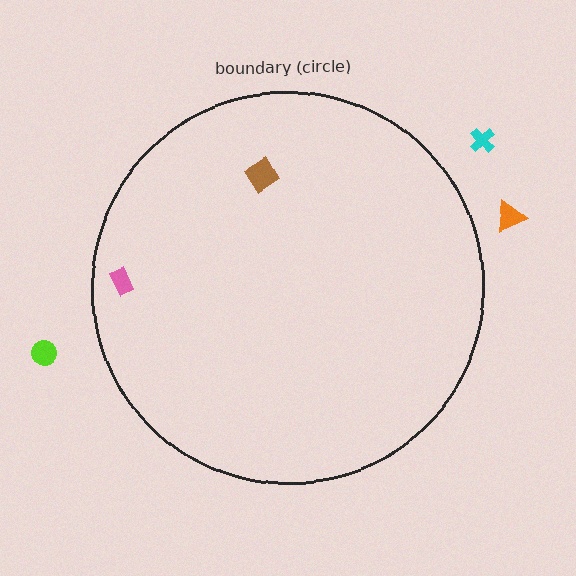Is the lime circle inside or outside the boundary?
Outside.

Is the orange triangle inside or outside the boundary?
Outside.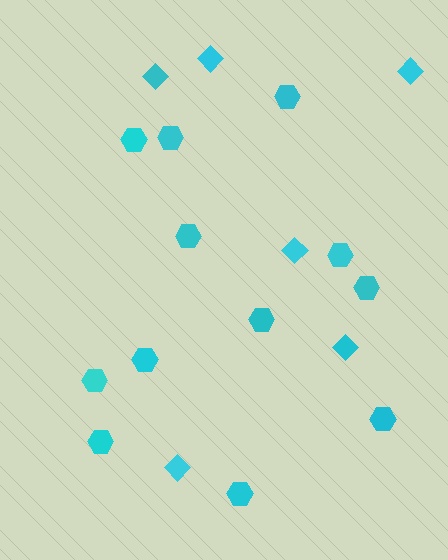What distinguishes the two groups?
There are 2 groups: one group of diamonds (6) and one group of hexagons (12).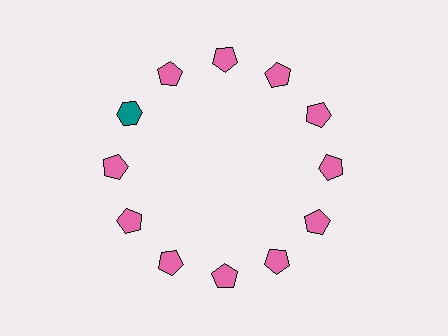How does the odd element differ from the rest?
It differs in both color (teal instead of pink) and shape (hexagon instead of pentagon).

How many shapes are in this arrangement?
There are 12 shapes arranged in a ring pattern.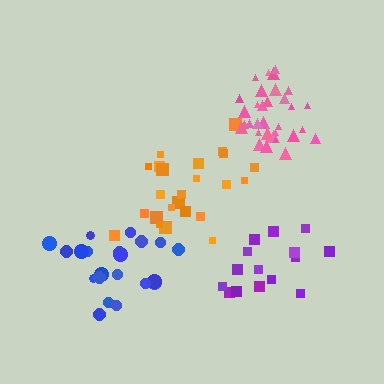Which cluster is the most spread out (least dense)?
Purple.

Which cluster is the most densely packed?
Pink.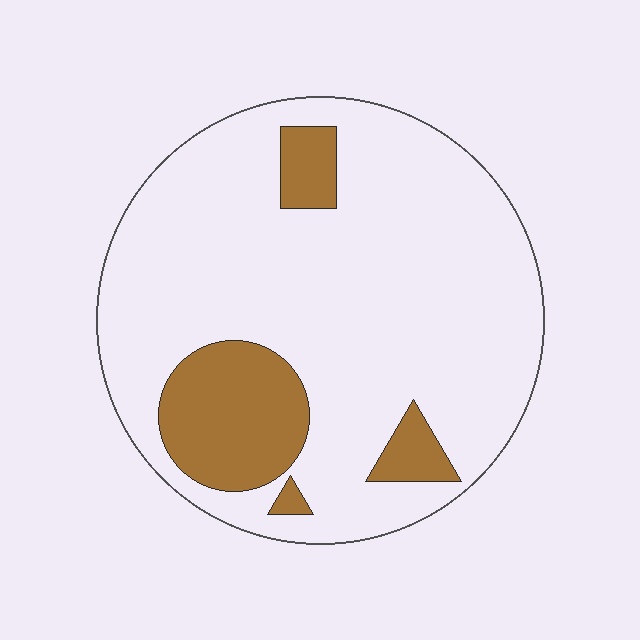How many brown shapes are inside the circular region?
4.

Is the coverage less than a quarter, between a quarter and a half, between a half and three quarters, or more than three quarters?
Less than a quarter.